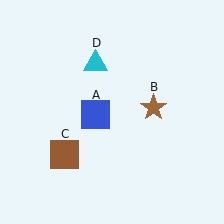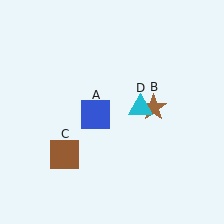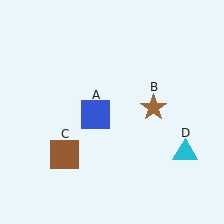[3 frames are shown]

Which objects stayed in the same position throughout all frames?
Blue square (object A) and brown star (object B) and brown square (object C) remained stationary.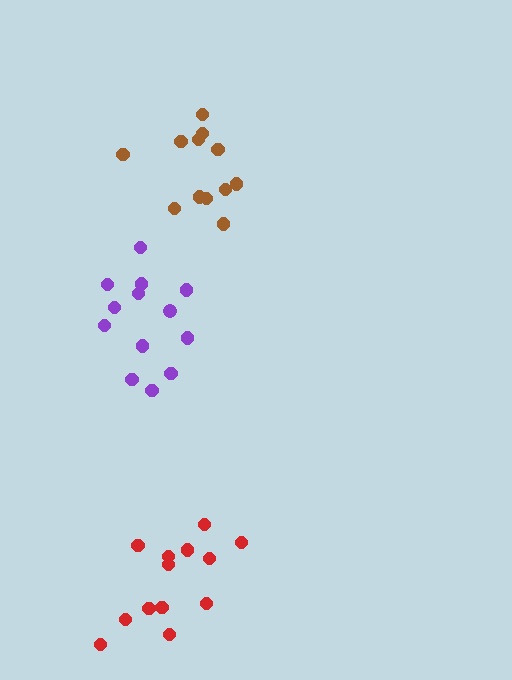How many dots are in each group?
Group 1: 12 dots, Group 2: 13 dots, Group 3: 13 dots (38 total).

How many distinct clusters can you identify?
There are 3 distinct clusters.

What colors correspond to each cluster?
The clusters are colored: brown, purple, red.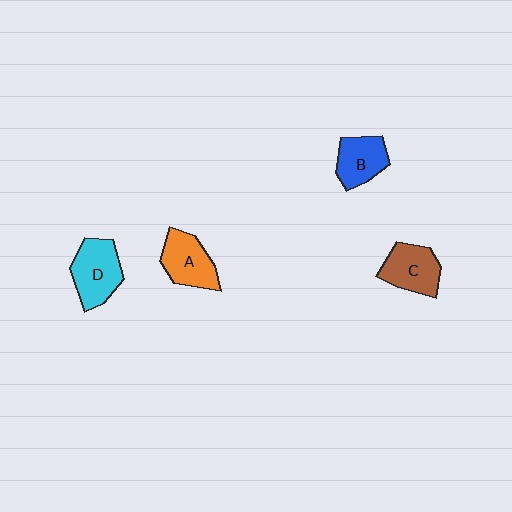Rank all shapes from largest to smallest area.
From largest to smallest: D (cyan), A (orange), C (brown), B (blue).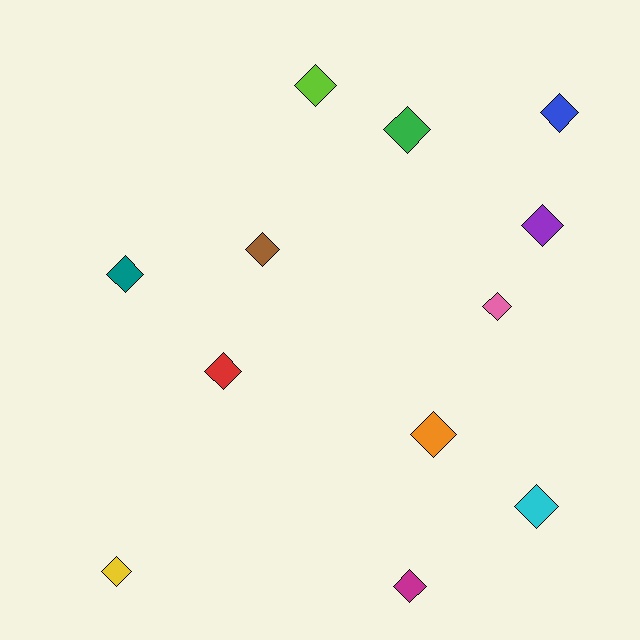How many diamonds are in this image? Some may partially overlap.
There are 12 diamonds.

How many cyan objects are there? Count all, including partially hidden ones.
There is 1 cyan object.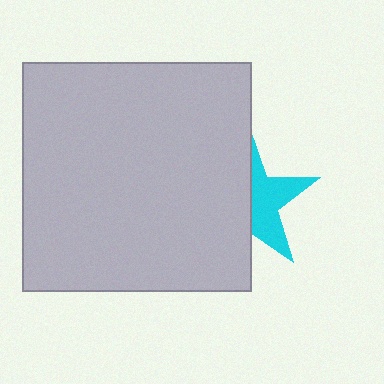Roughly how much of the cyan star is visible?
About half of it is visible (roughly 45%).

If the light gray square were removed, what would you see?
You would see the complete cyan star.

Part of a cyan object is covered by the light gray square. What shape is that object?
It is a star.